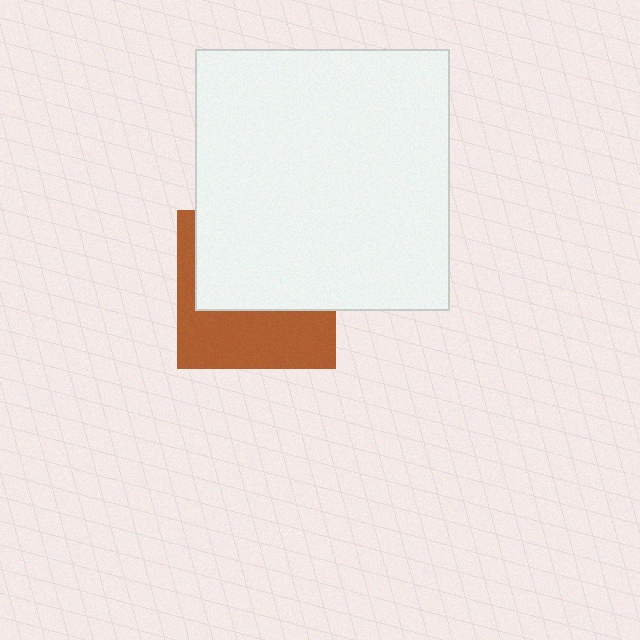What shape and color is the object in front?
The object in front is a white rectangle.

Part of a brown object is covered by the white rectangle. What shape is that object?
It is a square.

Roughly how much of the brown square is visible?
A small part of it is visible (roughly 44%).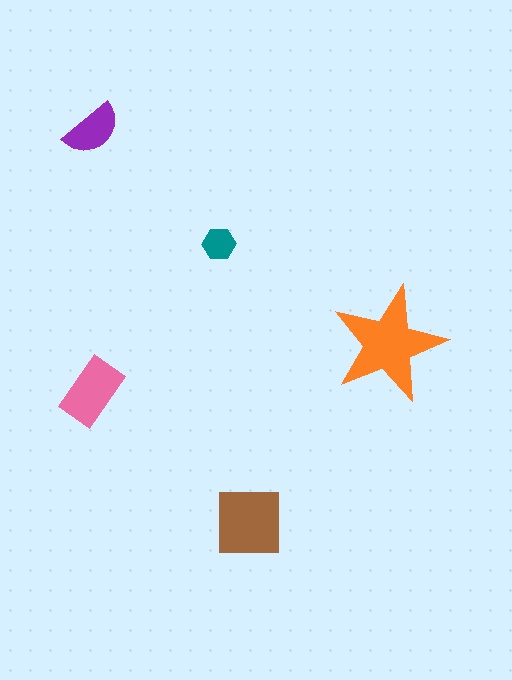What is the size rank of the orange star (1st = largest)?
1st.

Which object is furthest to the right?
The orange star is rightmost.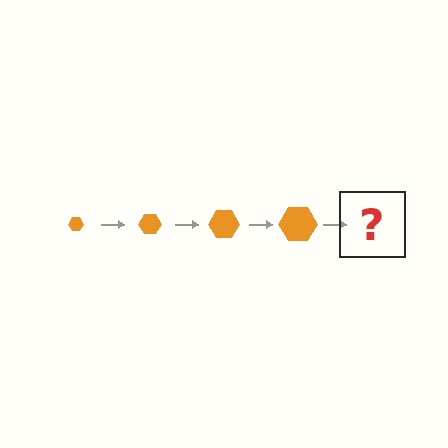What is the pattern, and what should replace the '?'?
The pattern is that the hexagon gets progressively larger each step. The '?' should be an orange hexagon, larger than the previous one.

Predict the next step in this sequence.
The next step is an orange hexagon, larger than the previous one.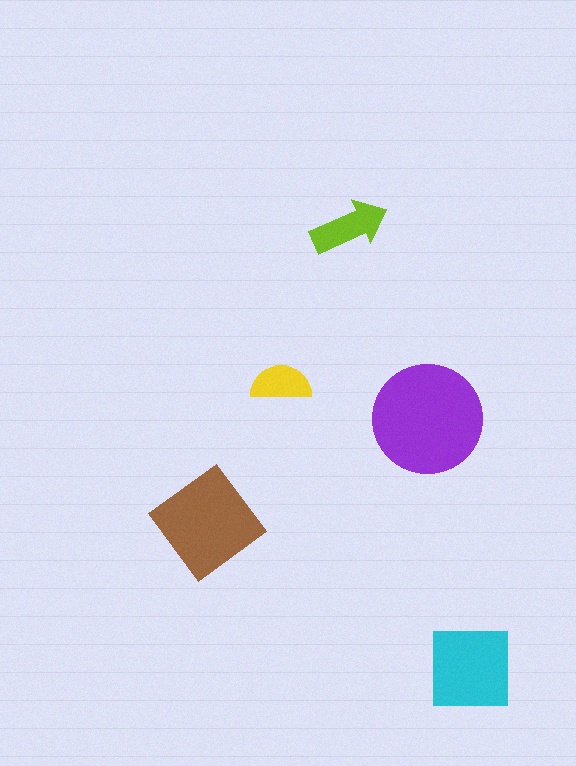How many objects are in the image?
There are 5 objects in the image.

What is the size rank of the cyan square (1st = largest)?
3rd.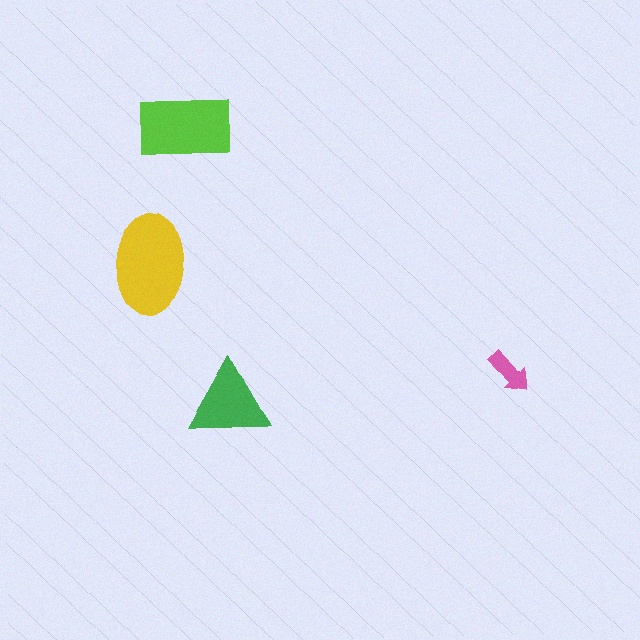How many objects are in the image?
There are 4 objects in the image.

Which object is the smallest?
The pink arrow.